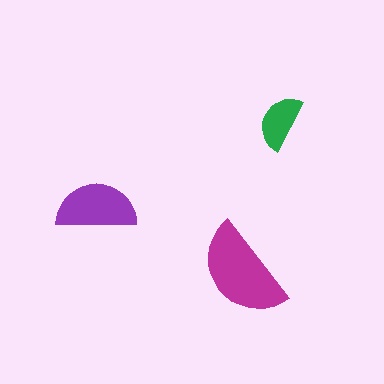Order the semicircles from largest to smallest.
the magenta one, the purple one, the green one.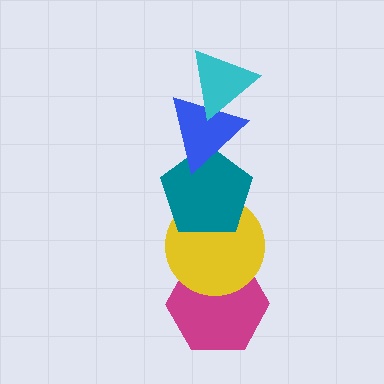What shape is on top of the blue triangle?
The cyan triangle is on top of the blue triangle.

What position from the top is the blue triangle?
The blue triangle is 2nd from the top.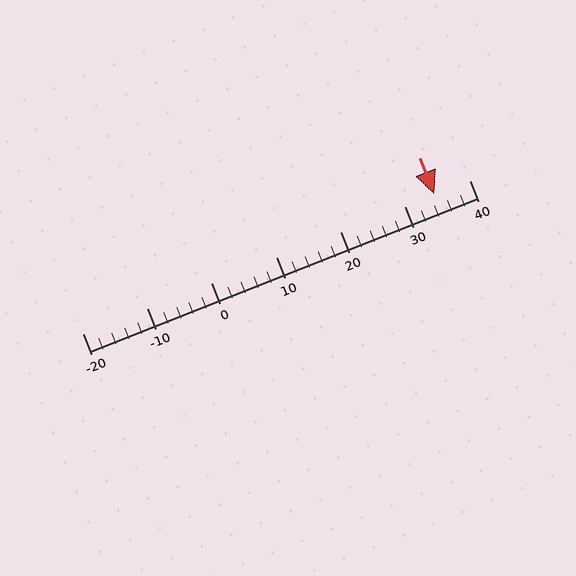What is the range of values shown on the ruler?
The ruler shows values from -20 to 40.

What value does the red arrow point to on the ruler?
The red arrow points to approximately 35.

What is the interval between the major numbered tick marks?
The major tick marks are spaced 10 units apart.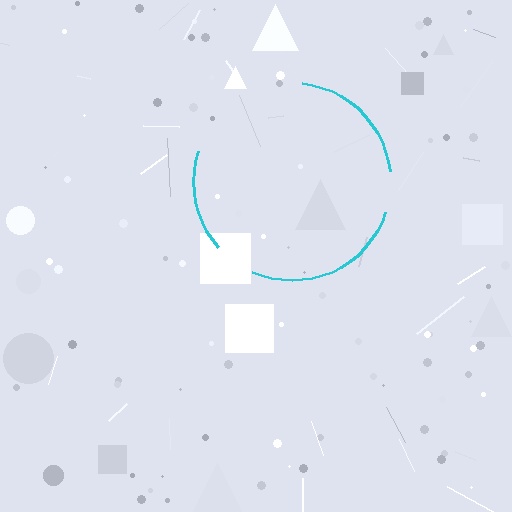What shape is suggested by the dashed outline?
The dashed outline suggests a circle.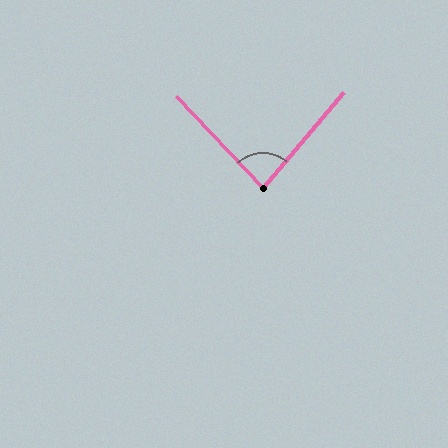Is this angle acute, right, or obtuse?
It is acute.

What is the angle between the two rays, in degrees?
Approximately 84 degrees.